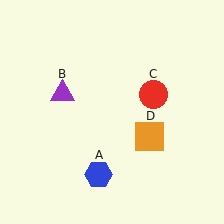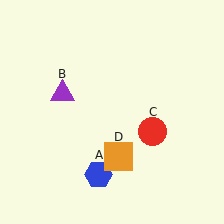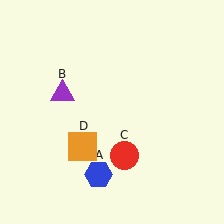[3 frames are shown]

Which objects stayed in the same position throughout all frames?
Blue hexagon (object A) and purple triangle (object B) remained stationary.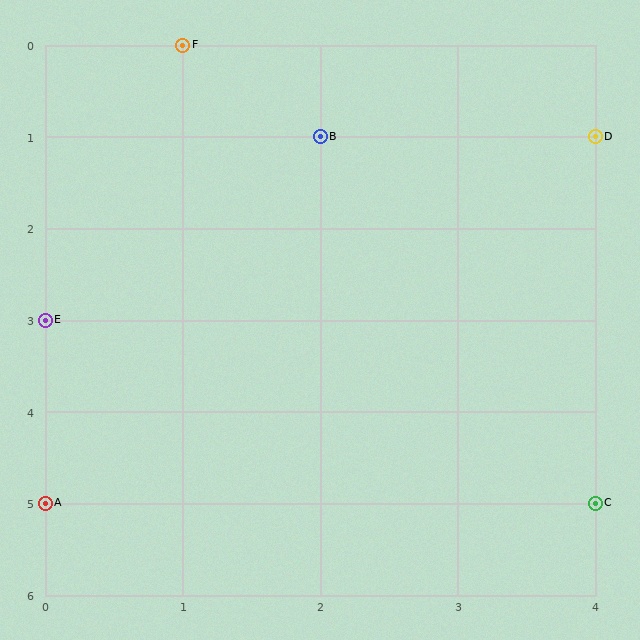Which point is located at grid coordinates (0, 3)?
Point E is at (0, 3).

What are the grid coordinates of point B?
Point B is at grid coordinates (2, 1).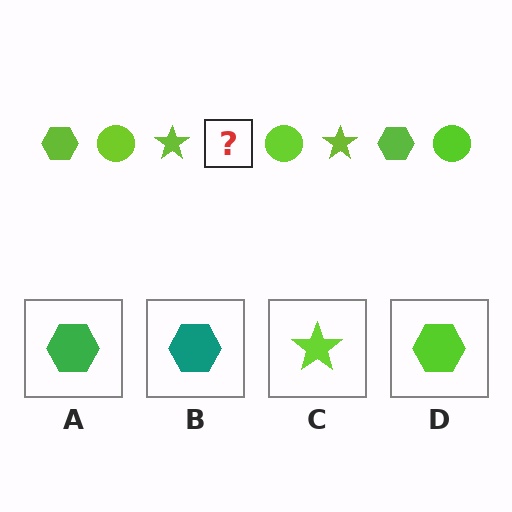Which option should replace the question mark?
Option D.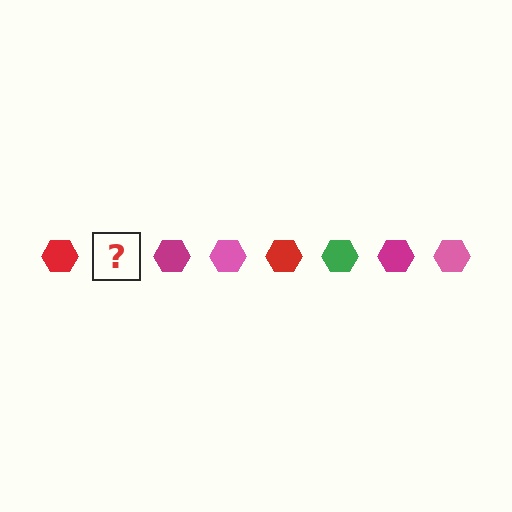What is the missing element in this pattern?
The missing element is a green hexagon.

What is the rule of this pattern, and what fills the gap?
The rule is that the pattern cycles through red, green, magenta, pink hexagons. The gap should be filled with a green hexagon.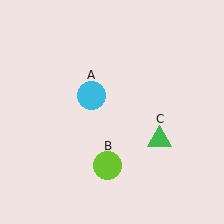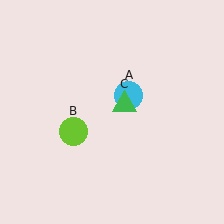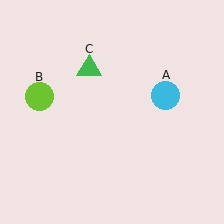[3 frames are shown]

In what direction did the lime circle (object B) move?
The lime circle (object B) moved up and to the left.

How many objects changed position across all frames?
3 objects changed position: cyan circle (object A), lime circle (object B), green triangle (object C).